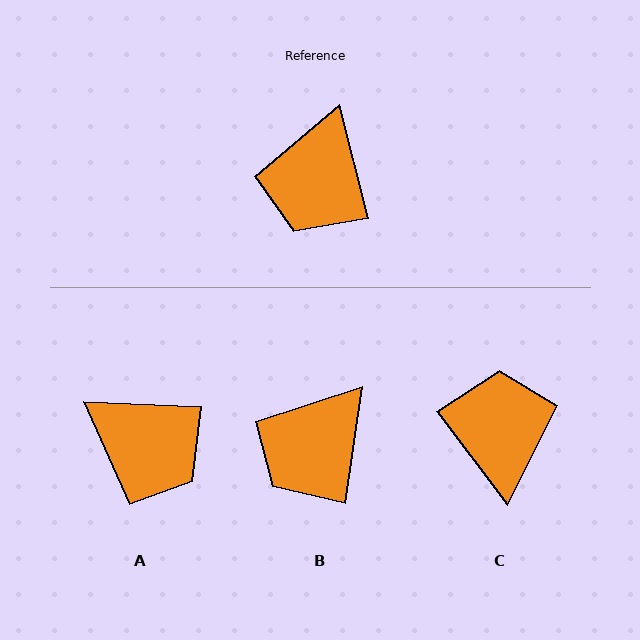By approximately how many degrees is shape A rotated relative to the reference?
Approximately 73 degrees counter-clockwise.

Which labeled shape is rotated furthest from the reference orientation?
C, about 157 degrees away.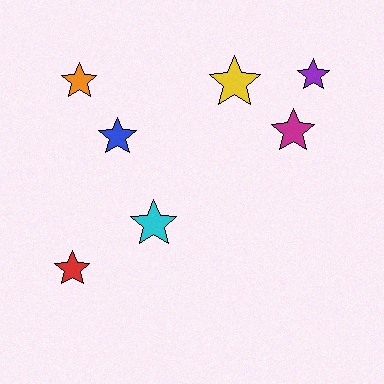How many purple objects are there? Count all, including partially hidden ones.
There is 1 purple object.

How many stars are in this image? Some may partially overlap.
There are 7 stars.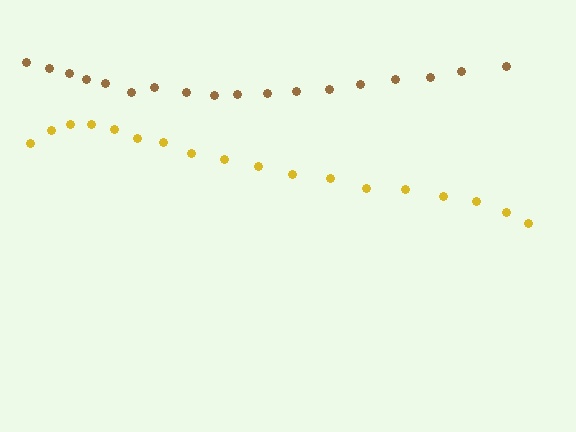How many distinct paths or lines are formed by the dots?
There are 2 distinct paths.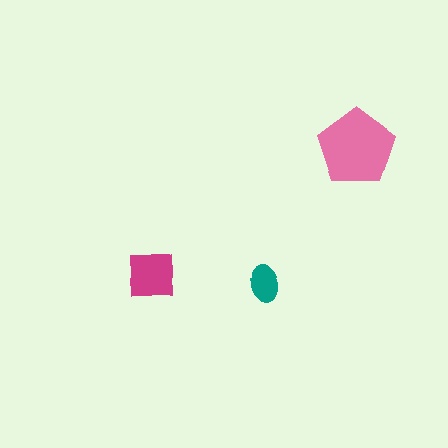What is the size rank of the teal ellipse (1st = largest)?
3rd.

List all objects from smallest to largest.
The teal ellipse, the magenta square, the pink pentagon.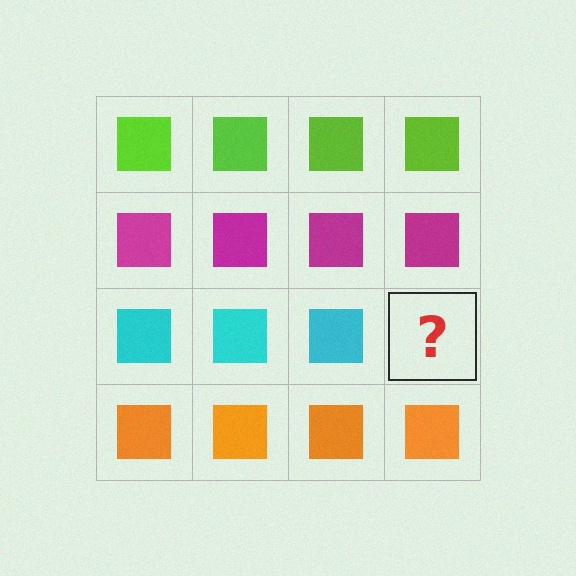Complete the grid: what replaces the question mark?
The question mark should be replaced with a cyan square.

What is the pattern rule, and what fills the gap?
The rule is that each row has a consistent color. The gap should be filled with a cyan square.